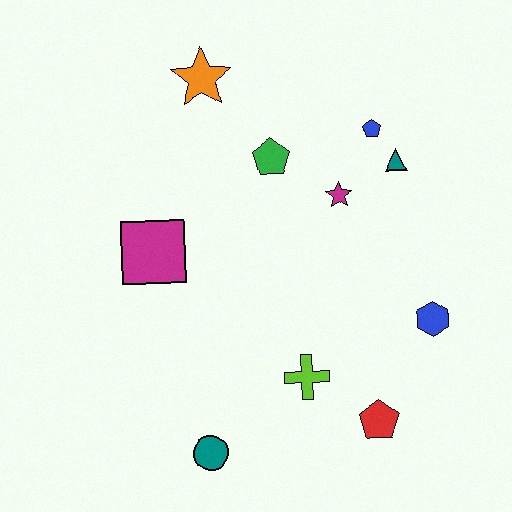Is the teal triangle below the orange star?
Yes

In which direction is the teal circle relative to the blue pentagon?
The teal circle is below the blue pentagon.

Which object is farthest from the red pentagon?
The orange star is farthest from the red pentagon.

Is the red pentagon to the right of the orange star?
Yes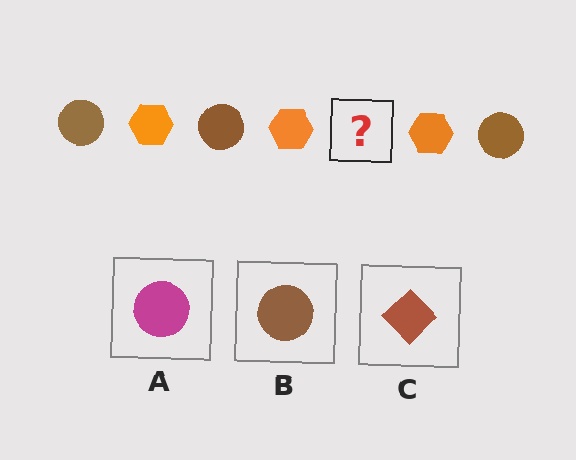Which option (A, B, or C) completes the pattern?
B.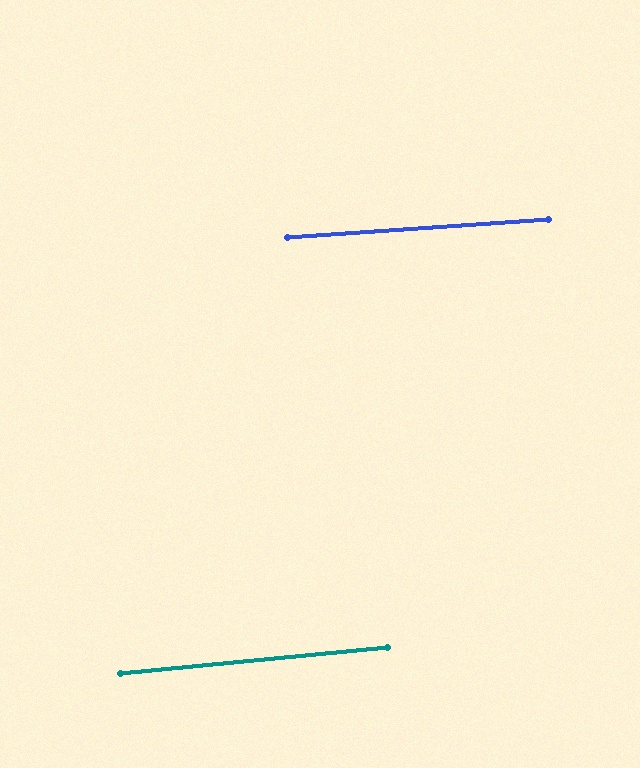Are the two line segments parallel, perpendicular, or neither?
Parallel — their directions differ by only 1.5°.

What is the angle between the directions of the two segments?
Approximately 2 degrees.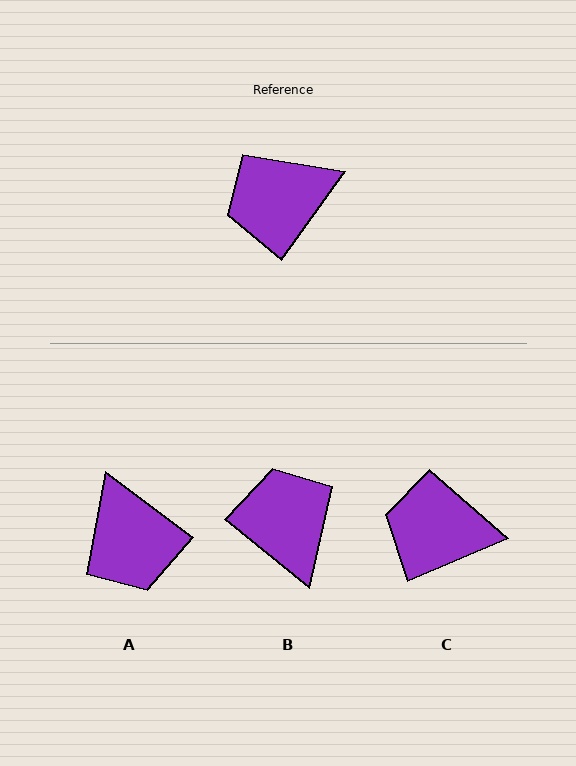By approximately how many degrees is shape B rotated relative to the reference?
Approximately 93 degrees clockwise.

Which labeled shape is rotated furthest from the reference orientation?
B, about 93 degrees away.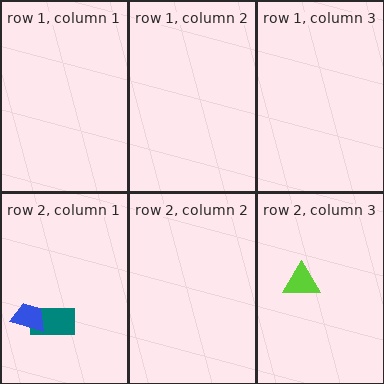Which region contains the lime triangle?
The row 2, column 3 region.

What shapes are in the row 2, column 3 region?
The lime triangle.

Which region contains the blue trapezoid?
The row 2, column 1 region.